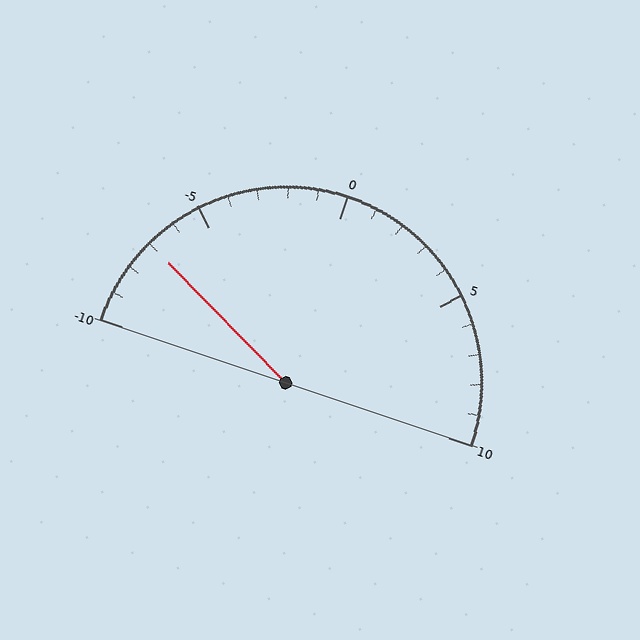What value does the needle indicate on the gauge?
The needle indicates approximately -7.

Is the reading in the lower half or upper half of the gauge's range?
The reading is in the lower half of the range (-10 to 10).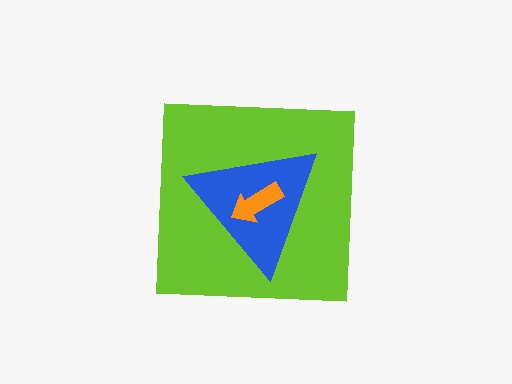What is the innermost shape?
The orange arrow.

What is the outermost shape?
The lime square.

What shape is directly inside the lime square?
The blue triangle.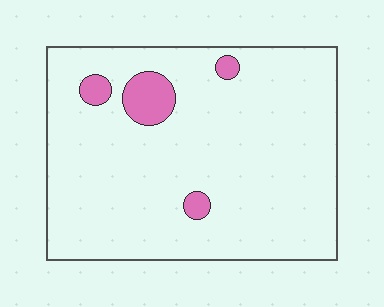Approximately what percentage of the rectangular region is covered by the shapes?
Approximately 5%.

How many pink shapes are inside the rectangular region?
4.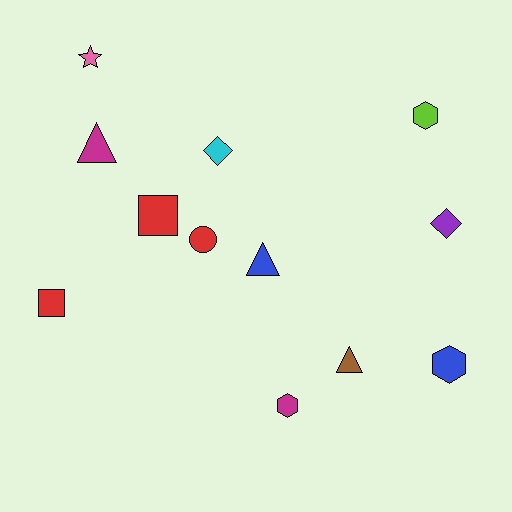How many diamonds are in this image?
There are 2 diamonds.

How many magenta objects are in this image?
There are 2 magenta objects.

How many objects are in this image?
There are 12 objects.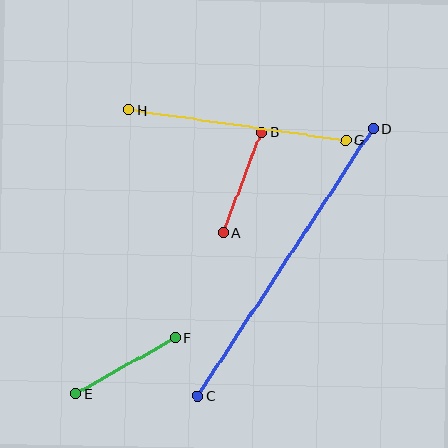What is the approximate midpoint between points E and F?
The midpoint is at approximately (125, 366) pixels.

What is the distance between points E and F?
The distance is approximately 114 pixels.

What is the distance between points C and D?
The distance is approximately 320 pixels.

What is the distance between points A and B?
The distance is approximately 108 pixels.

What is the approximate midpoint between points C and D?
The midpoint is at approximately (285, 262) pixels.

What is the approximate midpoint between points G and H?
The midpoint is at approximately (237, 125) pixels.